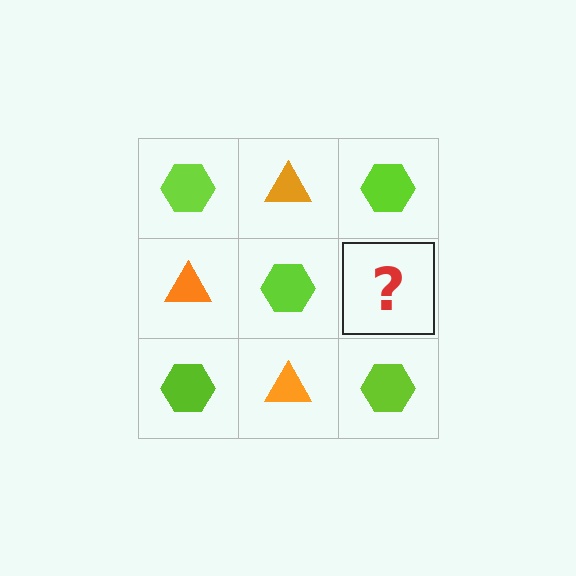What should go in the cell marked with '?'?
The missing cell should contain an orange triangle.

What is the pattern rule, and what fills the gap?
The rule is that it alternates lime hexagon and orange triangle in a checkerboard pattern. The gap should be filled with an orange triangle.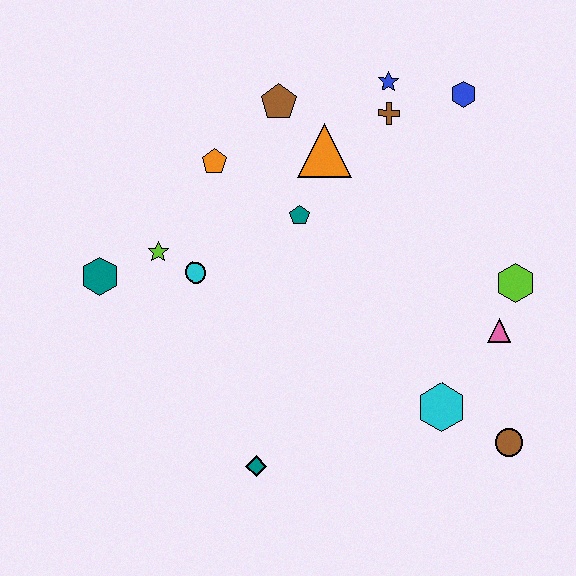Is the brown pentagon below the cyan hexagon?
No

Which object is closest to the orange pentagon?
The brown pentagon is closest to the orange pentagon.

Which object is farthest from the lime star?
The brown circle is farthest from the lime star.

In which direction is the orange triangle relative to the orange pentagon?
The orange triangle is to the right of the orange pentagon.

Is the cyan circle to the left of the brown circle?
Yes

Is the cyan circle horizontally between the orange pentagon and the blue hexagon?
No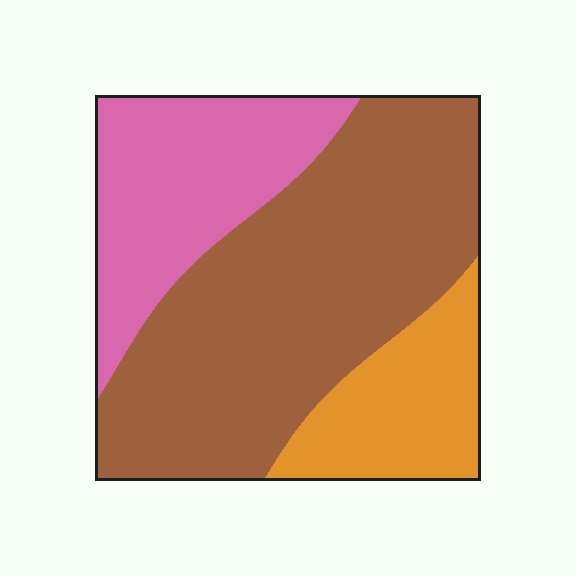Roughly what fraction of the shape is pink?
Pink takes up about one quarter (1/4) of the shape.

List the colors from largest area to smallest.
From largest to smallest: brown, pink, orange.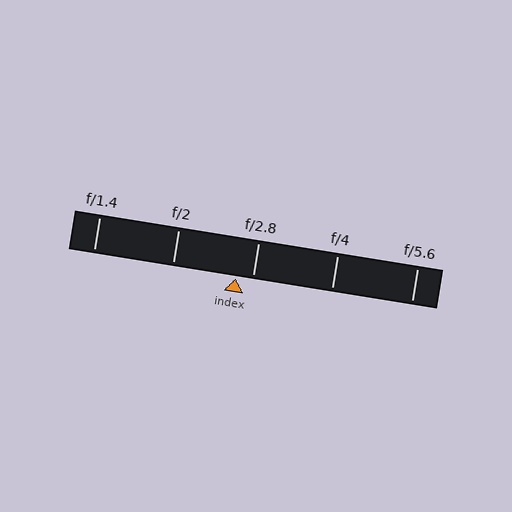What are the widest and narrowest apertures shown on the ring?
The widest aperture shown is f/1.4 and the narrowest is f/5.6.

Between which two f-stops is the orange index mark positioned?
The index mark is between f/2 and f/2.8.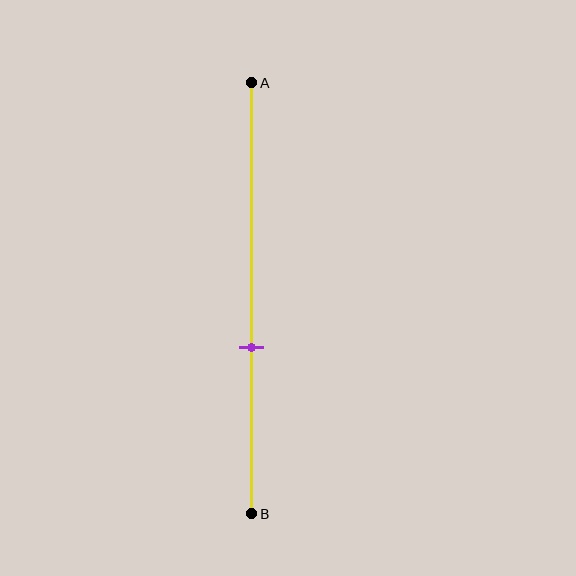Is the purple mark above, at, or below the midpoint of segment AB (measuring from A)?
The purple mark is below the midpoint of segment AB.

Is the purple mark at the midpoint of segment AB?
No, the mark is at about 60% from A, not at the 50% midpoint.